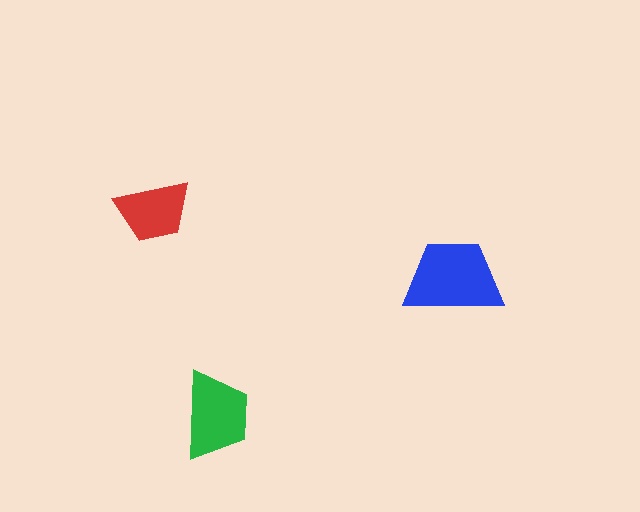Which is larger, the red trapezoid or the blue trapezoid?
The blue one.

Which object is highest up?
The red trapezoid is topmost.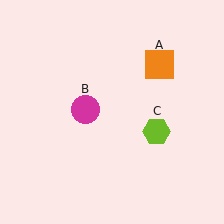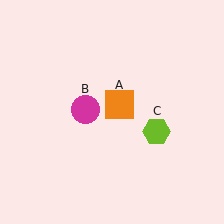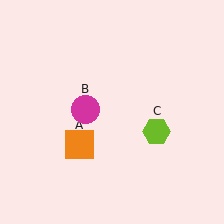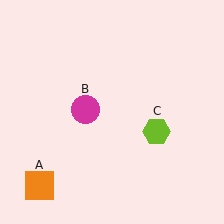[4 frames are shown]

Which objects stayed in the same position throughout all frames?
Magenta circle (object B) and lime hexagon (object C) remained stationary.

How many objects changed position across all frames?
1 object changed position: orange square (object A).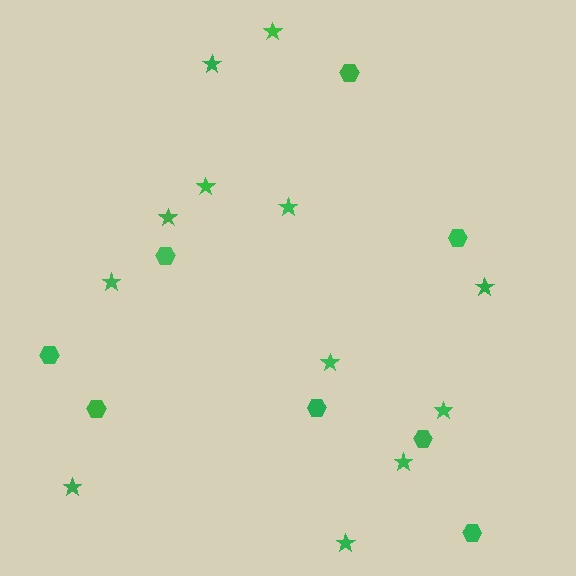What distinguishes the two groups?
There are 2 groups: one group of hexagons (8) and one group of stars (12).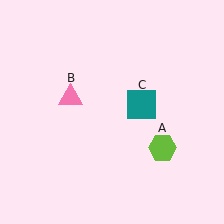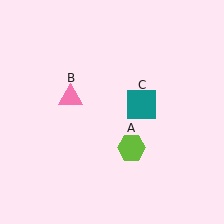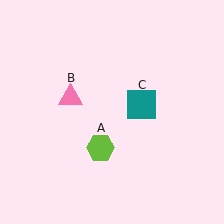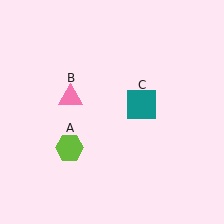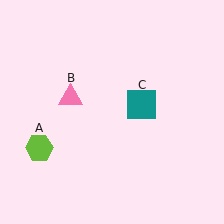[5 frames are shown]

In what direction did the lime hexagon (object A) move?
The lime hexagon (object A) moved left.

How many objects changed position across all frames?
1 object changed position: lime hexagon (object A).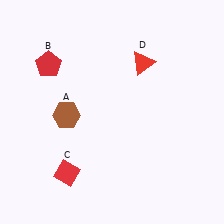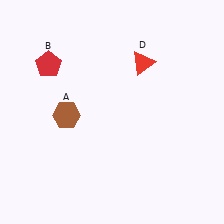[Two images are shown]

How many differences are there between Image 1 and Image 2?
There is 1 difference between the two images.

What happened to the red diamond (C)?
The red diamond (C) was removed in Image 2. It was in the bottom-left area of Image 1.